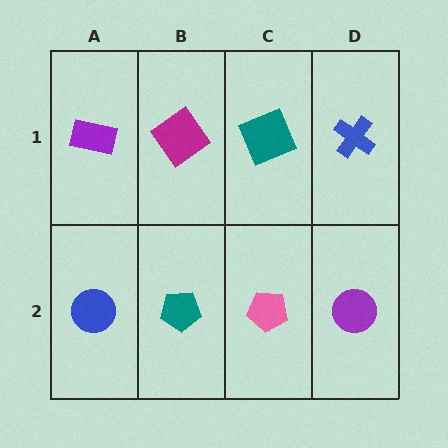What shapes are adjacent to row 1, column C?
A pink pentagon (row 2, column C), a magenta diamond (row 1, column B), a blue cross (row 1, column D).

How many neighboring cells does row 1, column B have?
3.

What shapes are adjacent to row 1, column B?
A teal pentagon (row 2, column B), a purple rectangle (row 1, column A), a teal square (row 1, column C).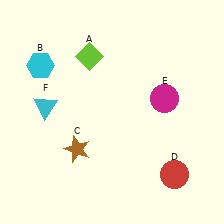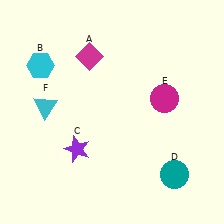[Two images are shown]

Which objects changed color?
A changed from lime to magenta. C changed from brown to purple. D changed from red to teal.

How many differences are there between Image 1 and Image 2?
There are 3 differences between the two images.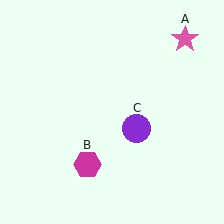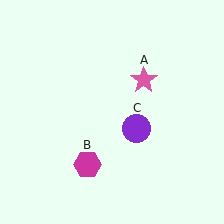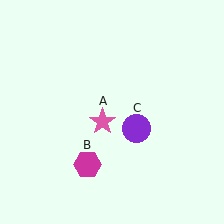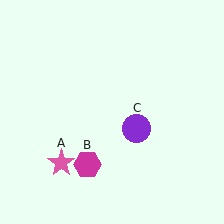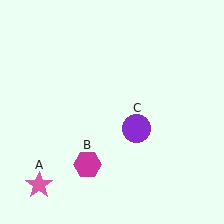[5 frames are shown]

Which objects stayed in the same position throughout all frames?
Magenta hexagon (object B) and purple circle (object C) remained stationary.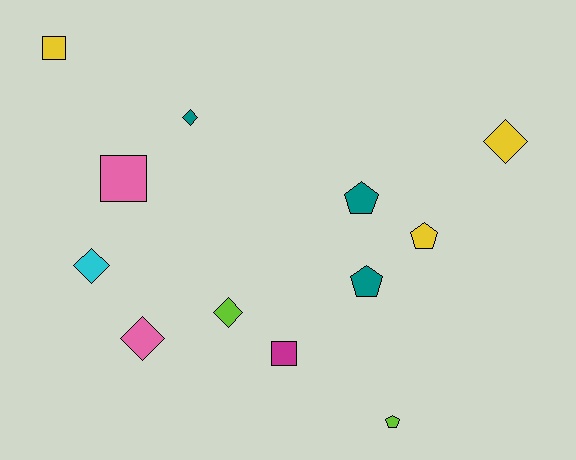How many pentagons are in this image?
There are 4 pentagons.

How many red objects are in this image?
There are no red objects.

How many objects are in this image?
There are 12 objects.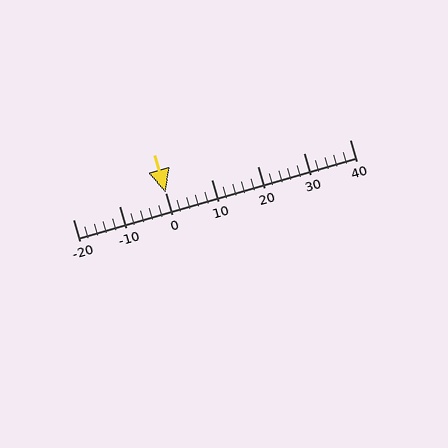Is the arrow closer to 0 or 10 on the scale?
The arrow is closer to 0.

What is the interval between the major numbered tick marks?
The major tick marks are spaced 10 units apart.